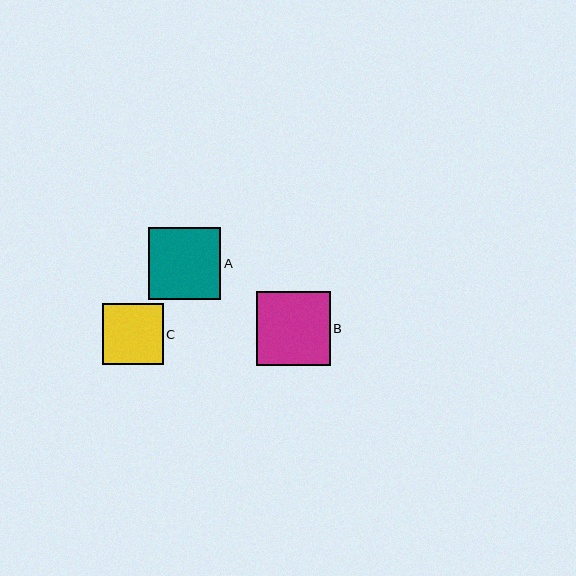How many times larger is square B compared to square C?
Square B is approximately 1.2 times the size of square C.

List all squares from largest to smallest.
From largest to smallest: B, A, C.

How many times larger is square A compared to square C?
Square A is approximately 1.2 times the size of square C.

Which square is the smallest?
Square C is the smallest with a size of approximately 61 pixels.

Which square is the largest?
Square B is the largest with a size of approximately 74 pixels.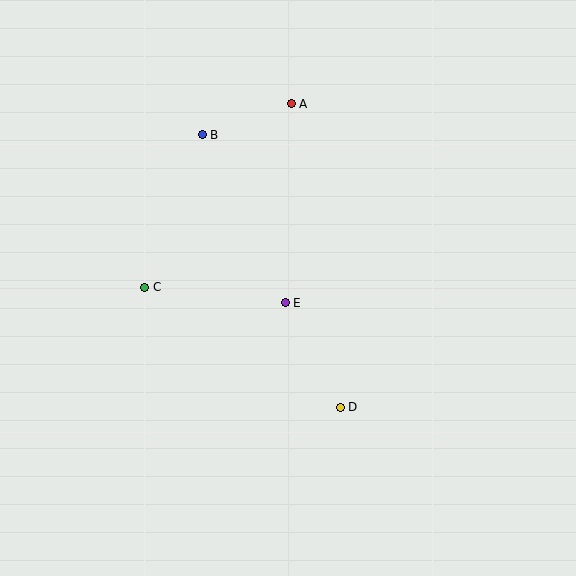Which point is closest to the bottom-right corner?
Point D is closest to the bottom-right corner.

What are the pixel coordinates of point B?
Point B is at (202, 135).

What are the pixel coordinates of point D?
Point D is at (340, 407).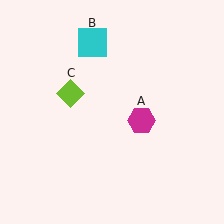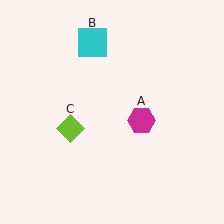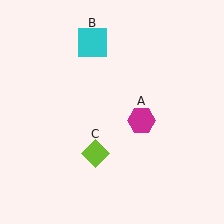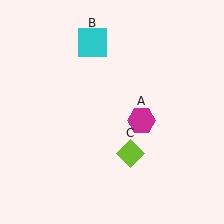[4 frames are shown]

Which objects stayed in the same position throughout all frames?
Magenta hexagon (object A) and cyan square (object B) remained stationary.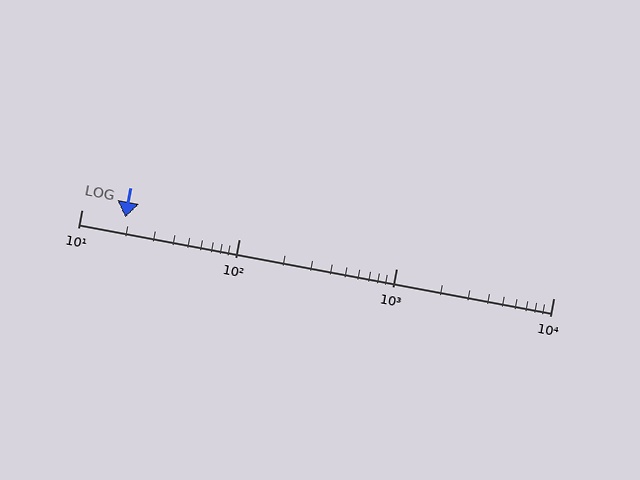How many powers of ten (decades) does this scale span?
The scale spans 3 decades, from 10 to 10000.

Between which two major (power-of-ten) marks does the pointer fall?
The pointer is between 10 and 100.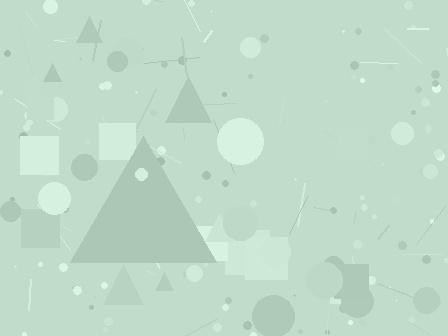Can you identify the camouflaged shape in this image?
The camouflaged shape is a triangle.